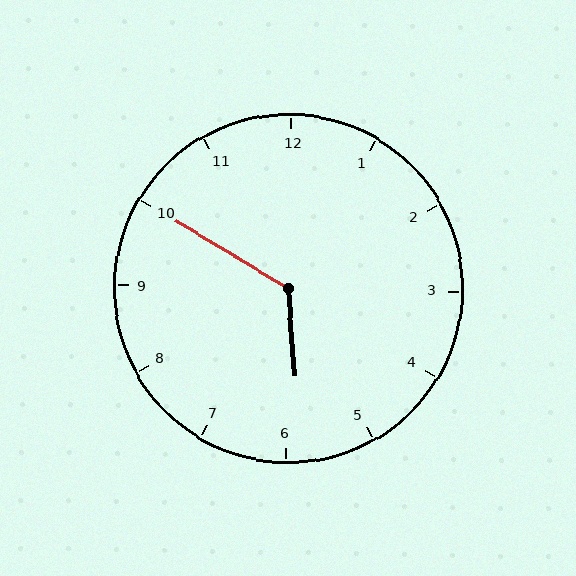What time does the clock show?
5:50.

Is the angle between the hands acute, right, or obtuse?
It is obtuse.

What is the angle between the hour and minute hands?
Approximately 125 degrees.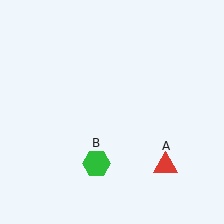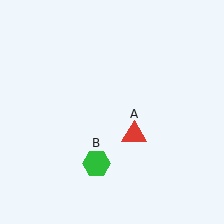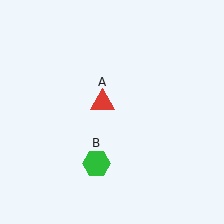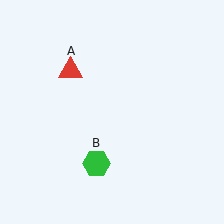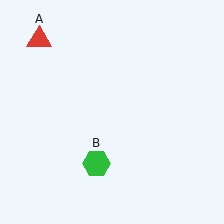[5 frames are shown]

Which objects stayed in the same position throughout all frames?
Green hexagon (object B) remained stationary.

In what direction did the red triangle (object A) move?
The red triangle (object A) moved up and to the left.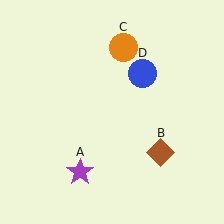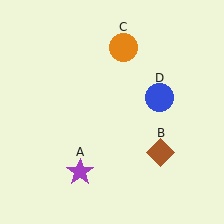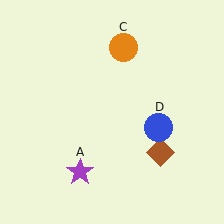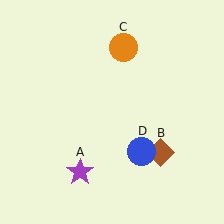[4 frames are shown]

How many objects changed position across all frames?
1 object changed position: blue circle (object D).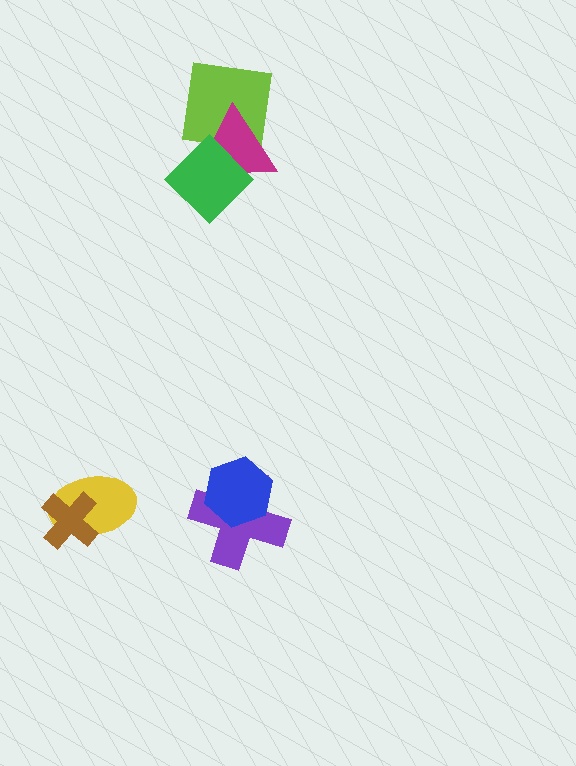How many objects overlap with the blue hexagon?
1 object overlaps with the blue hexagon.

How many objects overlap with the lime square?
2 objects overlap with the lime square.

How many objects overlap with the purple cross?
1 object overlaps with the purple cross.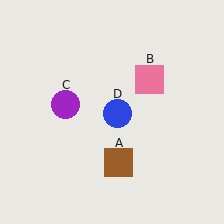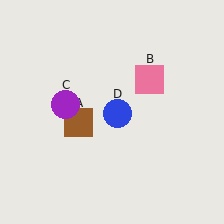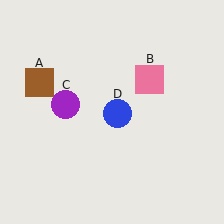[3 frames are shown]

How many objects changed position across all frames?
1 object changed position: brown square (object A).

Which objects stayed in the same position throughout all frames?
Pink square (object B) and purple circle (object C) and blue circle (object D) remained stationary.